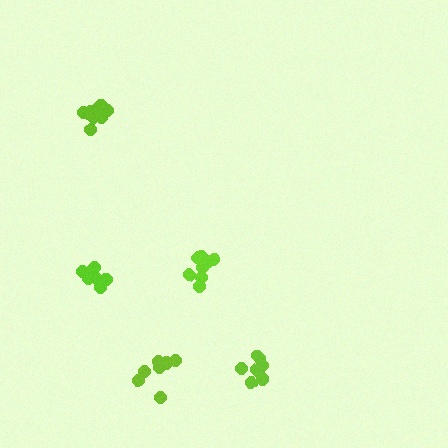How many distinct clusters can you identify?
There are 5 distinct clusters.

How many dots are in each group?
Group 1: 7 dots, Group 2: 8 dots, Group 3: 7 dots, Group 4: 8 dots, Group 5: 12 dots (42 total).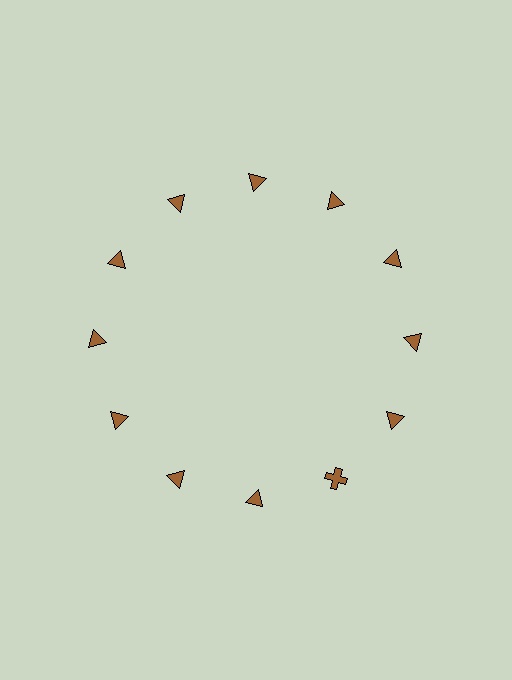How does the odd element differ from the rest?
It has a different shape: cross instead of triangle.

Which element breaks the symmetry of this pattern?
The brown cross at roughly the 5 o'clock position breaks the symmetry. All other shapes are brown triangles.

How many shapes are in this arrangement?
There are 12 shapes arranged in a ring pattern.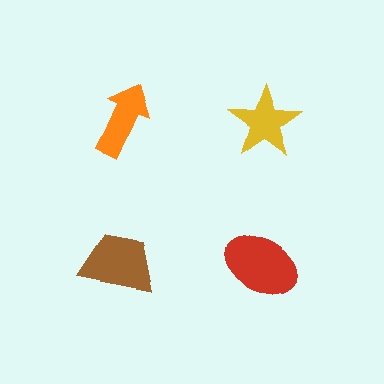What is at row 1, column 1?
An orange arrow.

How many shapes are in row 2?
2 shapes.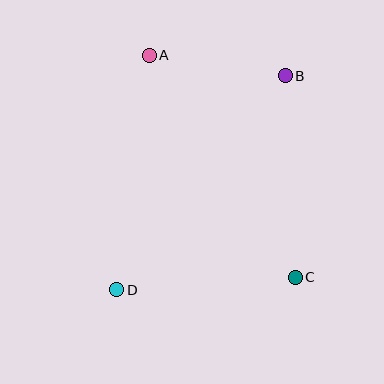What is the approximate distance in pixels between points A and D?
The distance between A and D is approximately 237 pixels.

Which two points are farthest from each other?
Points B and D are farthest from each other.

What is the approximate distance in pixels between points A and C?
The distance between A and C is approximately 266 pixels.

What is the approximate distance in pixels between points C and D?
The distance between C and D is approximately 179 pixels.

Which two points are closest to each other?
Points A and B are closest to each other.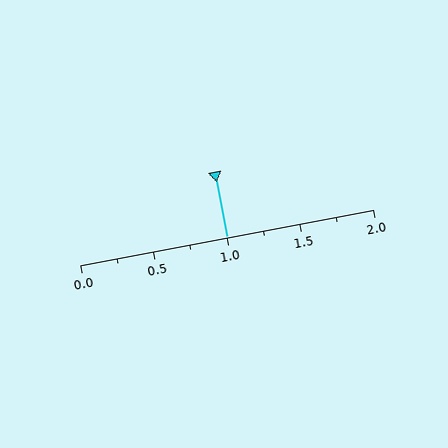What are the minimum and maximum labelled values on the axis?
The axis runs from 0.0 to 2.0.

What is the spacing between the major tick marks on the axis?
The major ticks are spaced 0.5 apart.